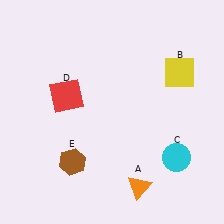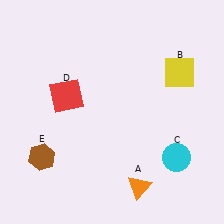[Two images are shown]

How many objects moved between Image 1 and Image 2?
1 object moved between the two images.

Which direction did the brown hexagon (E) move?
The brown hexagon (E) moved left.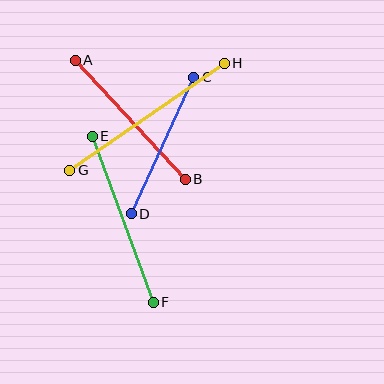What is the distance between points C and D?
The distance is approximately 151 pixels.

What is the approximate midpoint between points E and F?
The midpoint is at approximately (123, 219) pixels.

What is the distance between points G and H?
The distance is approximately 188 pixels.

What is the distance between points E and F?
The distance is approximately 177 pixels.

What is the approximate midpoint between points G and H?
The midpoint is at approximately (147, 117) pixels.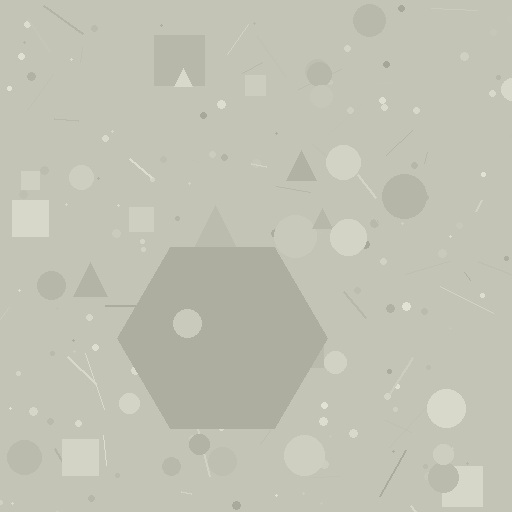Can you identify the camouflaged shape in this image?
The camouflaged shape is a hexagon.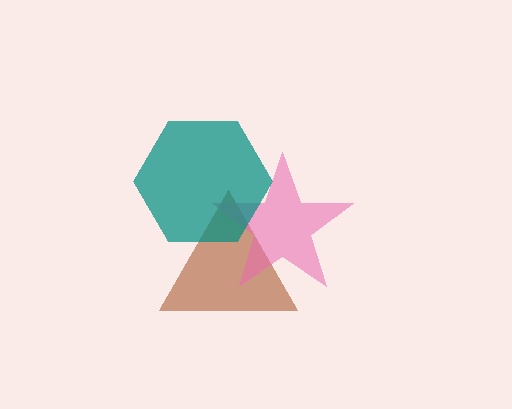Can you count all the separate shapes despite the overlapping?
Yes, there are 3 separate shapes.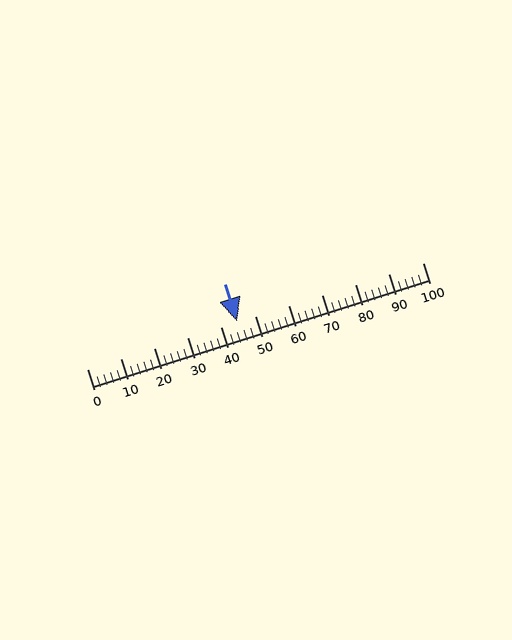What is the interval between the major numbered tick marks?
The major tick marks are spaced 10 units apart.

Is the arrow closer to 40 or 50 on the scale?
The arrow is closer to 40.